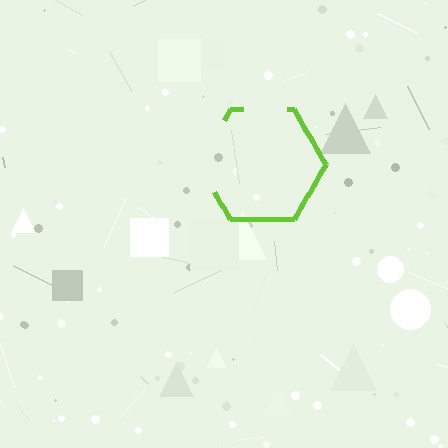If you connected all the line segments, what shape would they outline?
They would outline a hexagon.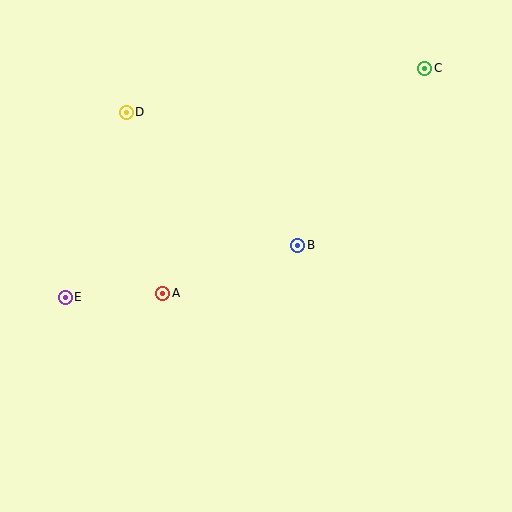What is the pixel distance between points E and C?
The distance between E and C is 426 pixels.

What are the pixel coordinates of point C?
Point C is at (425, 68).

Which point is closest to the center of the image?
Point B at (298, 245) is closest to the center.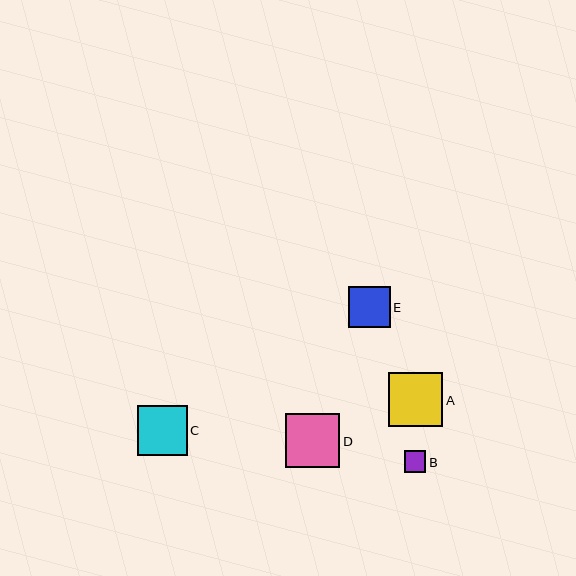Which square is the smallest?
Square B is the smallest with a size of approximately 22 pixels.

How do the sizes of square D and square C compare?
Square D and square C are approximately the same size.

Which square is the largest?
Square D is the largest with a size of approximately 54 pixels.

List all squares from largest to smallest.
From largest to smallest: D, A, C, E, B.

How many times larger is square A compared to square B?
Square A is approximately 2.5 times the size of square B.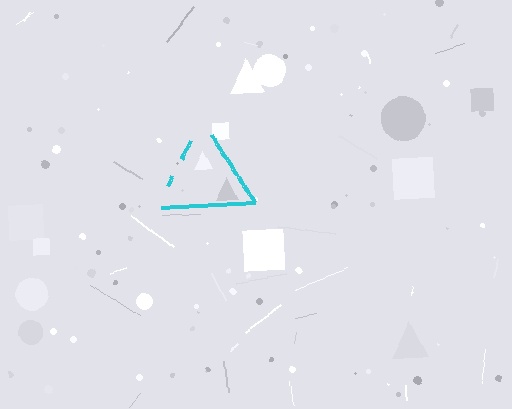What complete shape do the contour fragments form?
The contour fragments form a triangle.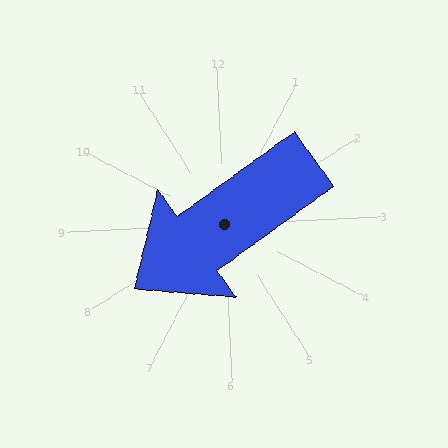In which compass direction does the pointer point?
Southwest.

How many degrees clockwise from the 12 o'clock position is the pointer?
Approximately 237 degrees.